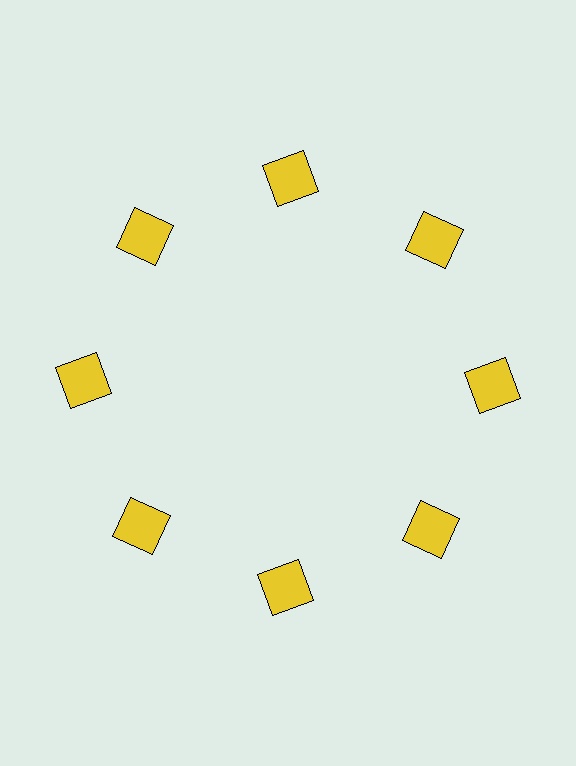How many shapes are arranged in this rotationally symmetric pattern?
There are 8 shapes, arranged in 8 groups of 1.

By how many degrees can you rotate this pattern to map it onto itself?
The pattern maps onto itself every 45 degrees of rotation.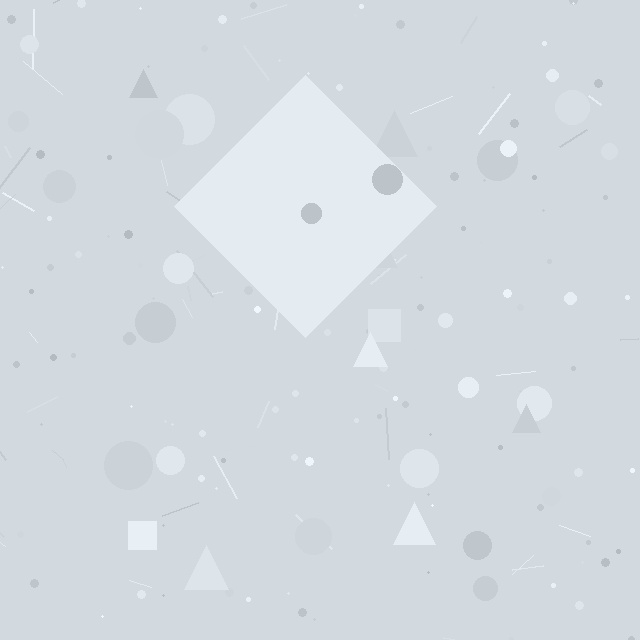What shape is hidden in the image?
A diamond is hidden in the image.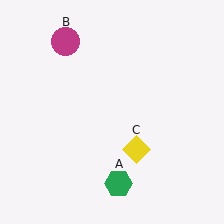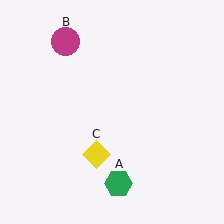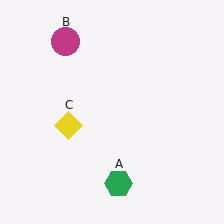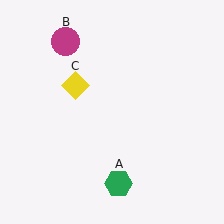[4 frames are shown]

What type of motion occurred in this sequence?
The yellow diamond (object C) rotated clockwise around the center of the scene.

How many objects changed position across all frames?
1 object changed position: yellow diamond (object C).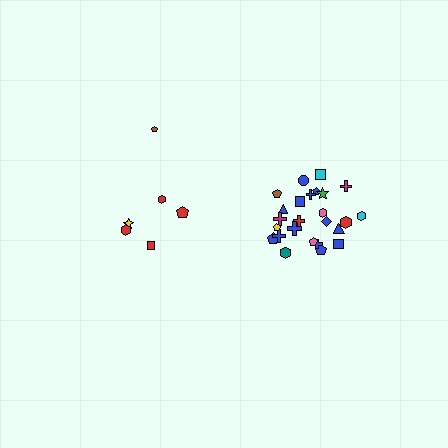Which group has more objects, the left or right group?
The right group.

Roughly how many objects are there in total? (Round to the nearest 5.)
Roughly 30 objects in total.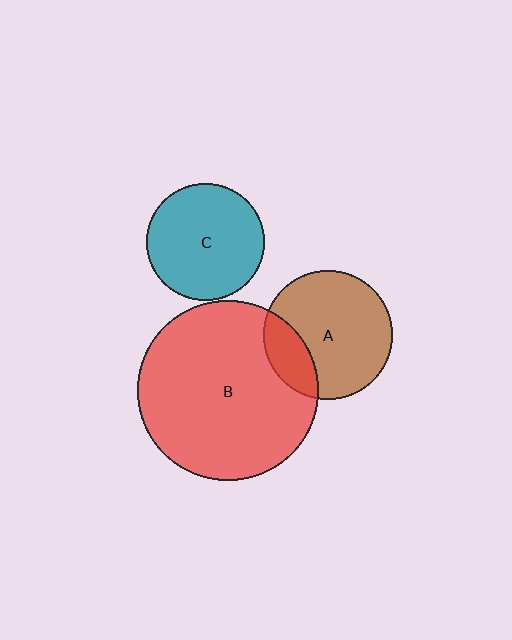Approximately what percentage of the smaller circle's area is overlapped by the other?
Approximately 20%.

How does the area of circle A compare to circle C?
Approximately 1.2 times.